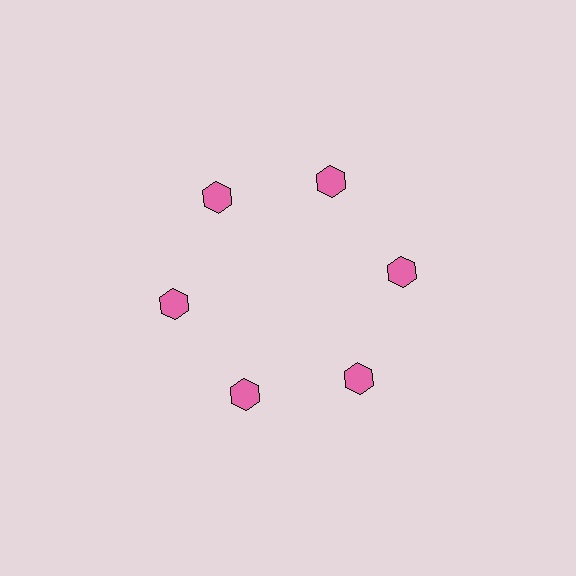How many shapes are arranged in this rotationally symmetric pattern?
There are 6 shapes, arranged in 6 groups of 1.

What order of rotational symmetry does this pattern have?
This pattern has 6-fold rotational symmetry.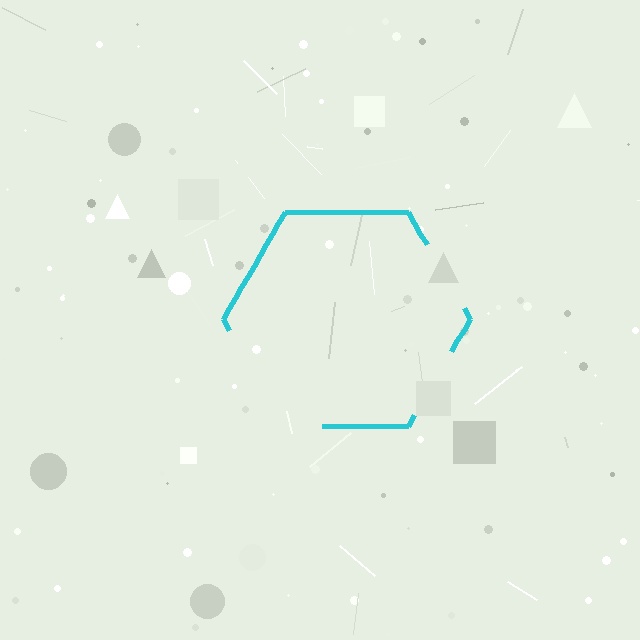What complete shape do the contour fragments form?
The contour fragments form a hexagon.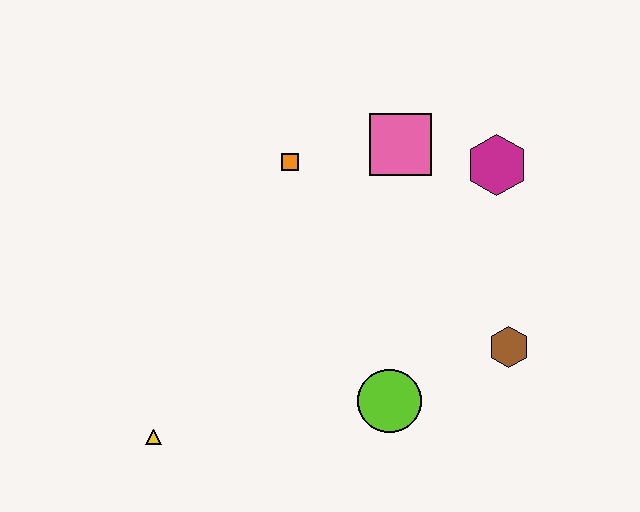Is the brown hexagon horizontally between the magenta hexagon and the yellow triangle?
No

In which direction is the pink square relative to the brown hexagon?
The pink square is above the brown hexagon.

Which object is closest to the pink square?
The magenta hexagon is closest to the pink square.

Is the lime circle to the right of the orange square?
Yes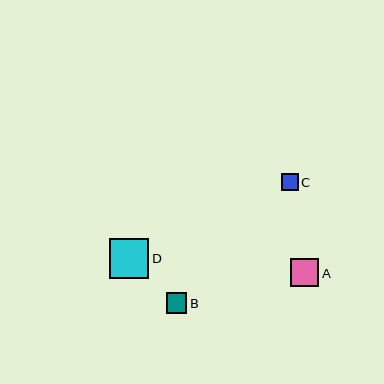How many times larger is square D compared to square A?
Square D is approximately 1.4 times the size of square A.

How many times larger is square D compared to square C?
Square D is approximately 2.3 times the size of square C.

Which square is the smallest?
Square C is the smallest with a size of approximately 17 pixels.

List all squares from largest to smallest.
From largest to smallest: D, A, B, C.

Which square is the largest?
Square D is the largest with a size of approximately 39 pixels.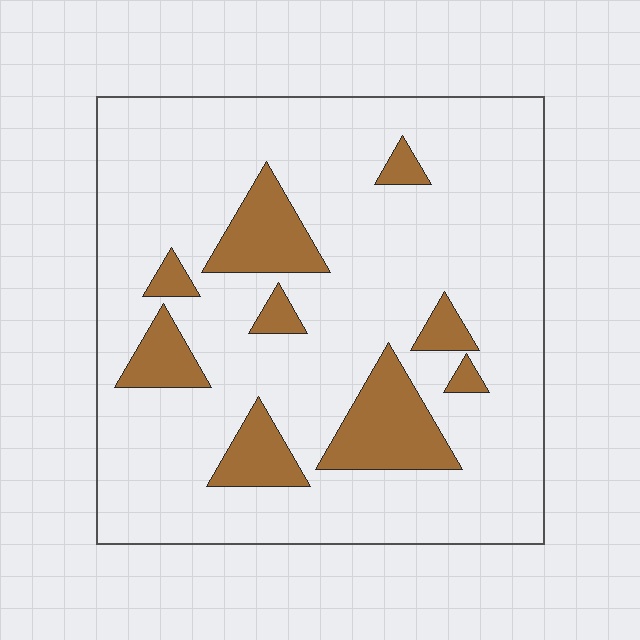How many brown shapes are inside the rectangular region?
9.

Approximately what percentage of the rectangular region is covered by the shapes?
Approximately 15%.